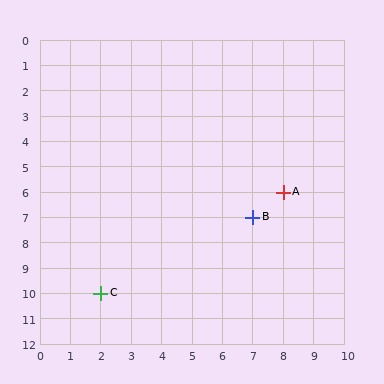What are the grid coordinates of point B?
Point B is at grid coordinates (7, 7).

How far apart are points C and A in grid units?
Points C and A are 6 columns and 4 rows apart (about 7.2 grid units diagonally).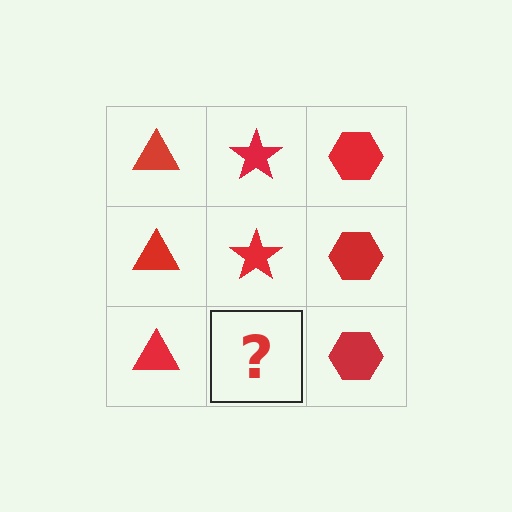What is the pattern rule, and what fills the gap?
The rule is that each column has a consistent shape. The gap should be filled with a red star.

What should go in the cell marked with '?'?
The missing cell should contain a red star.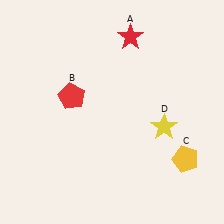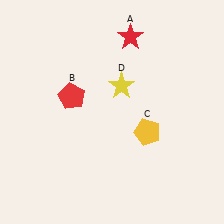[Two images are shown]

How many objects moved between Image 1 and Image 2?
2 objects moved between the two images.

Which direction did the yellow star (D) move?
The yellow star (D) moved left.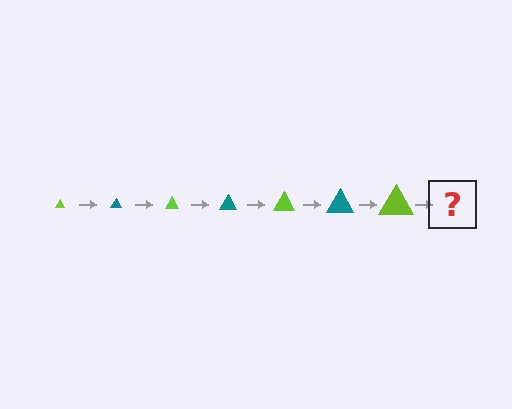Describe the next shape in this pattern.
It should be a teal triangle, larger than the previous one.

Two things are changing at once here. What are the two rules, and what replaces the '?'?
The two rules are that the triangle grows larger each step and the color cycles through lime and teal. The '?' should be a teal triangle, larger than the previous one.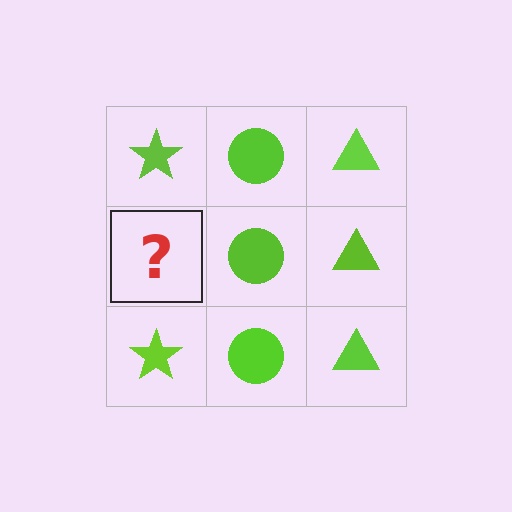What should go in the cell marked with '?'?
The missing cell should contain a lime star.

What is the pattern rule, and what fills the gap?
The rule is that each column has a consistent shape. The gap should be filled with a lime star.